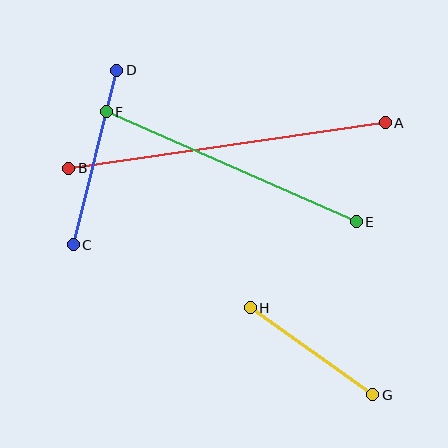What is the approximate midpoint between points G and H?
The midpoint is at approximately (312, 351) pixels.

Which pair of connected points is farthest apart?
Points A and B are farthest apart.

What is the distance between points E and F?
The distance is approximately 273 pixels.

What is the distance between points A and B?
The distance is approximately 320 pixels.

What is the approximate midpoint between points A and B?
The midpoint is at approximately (227, 145) pixels.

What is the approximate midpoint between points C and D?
The midpoint is at approximately (95, 158) pixels.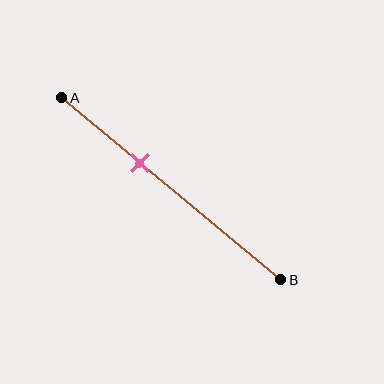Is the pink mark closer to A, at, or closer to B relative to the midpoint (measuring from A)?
The pink mark is closer to point A than the midpoint of segment AB.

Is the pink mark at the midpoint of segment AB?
No, the mark is at about 35% from A, not at the 50% midpoint.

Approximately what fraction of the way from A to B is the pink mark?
The pink mark is approximately 35% of the way from A to B.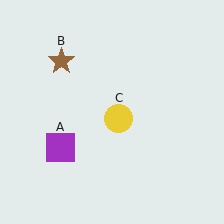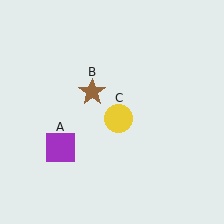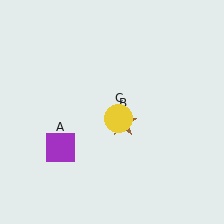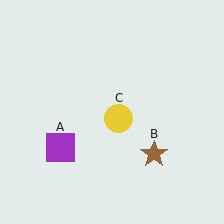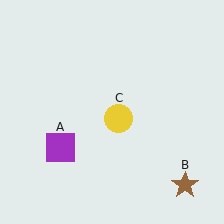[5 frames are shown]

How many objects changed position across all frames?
1 object changed position: brown star (object B).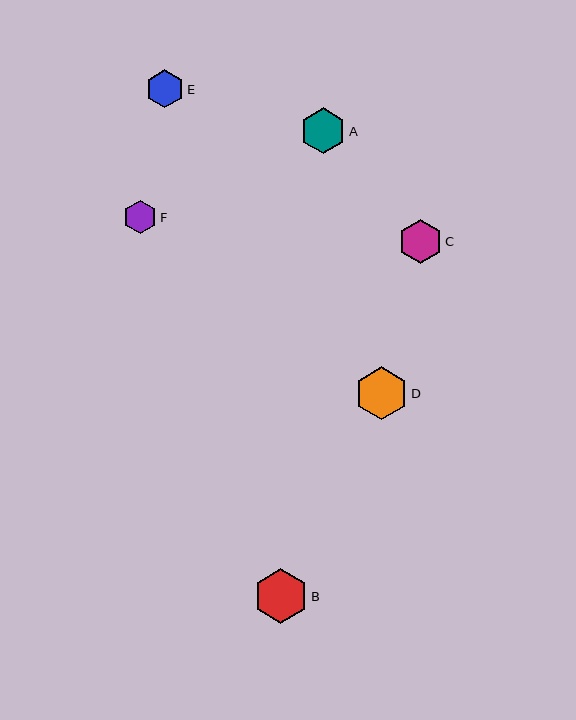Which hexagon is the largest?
Hexagon B is the largest with a size of approximately 55 pixels.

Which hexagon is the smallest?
Hexagon F is the smallest with a size of approximately 33 pixels.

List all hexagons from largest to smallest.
From largest to smallest: B, D, A, C, E, F.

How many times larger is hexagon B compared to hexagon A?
Hexagon B is approximately 1.2 times the size of hexagon A.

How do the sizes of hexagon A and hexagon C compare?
Hexagon A and hexagon C are approximately the same size.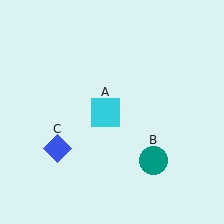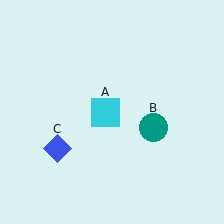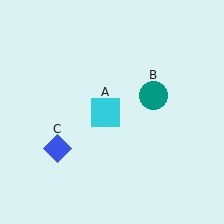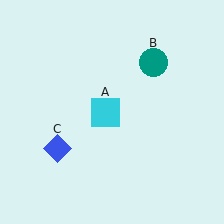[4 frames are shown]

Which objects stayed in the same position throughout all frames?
Cyan square (object A) and blue diamond (object C) remained stationary.